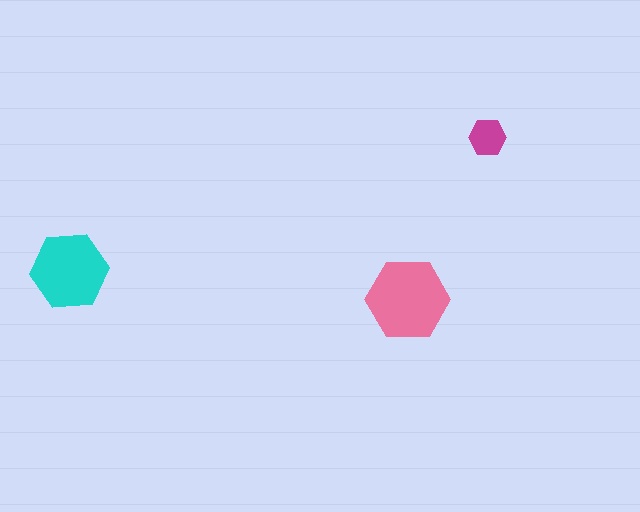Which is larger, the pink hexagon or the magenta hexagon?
The pink one.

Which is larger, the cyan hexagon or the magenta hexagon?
The cyan one.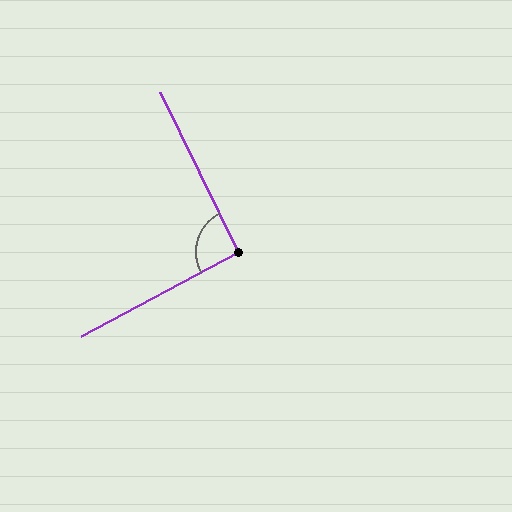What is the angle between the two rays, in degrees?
Approximately 92 degrees.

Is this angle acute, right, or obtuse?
It is approximately a right angle.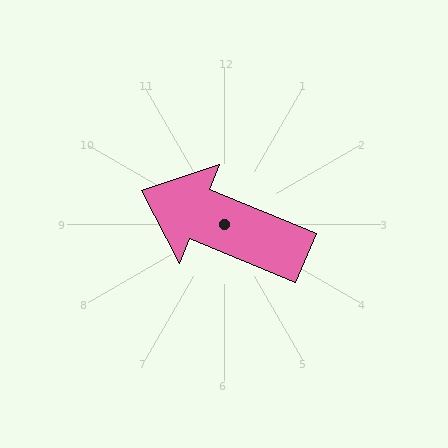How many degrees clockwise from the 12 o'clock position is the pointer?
Approximately 292 degrees.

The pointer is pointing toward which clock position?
Roughly 10 o'clock.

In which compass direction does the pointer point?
West.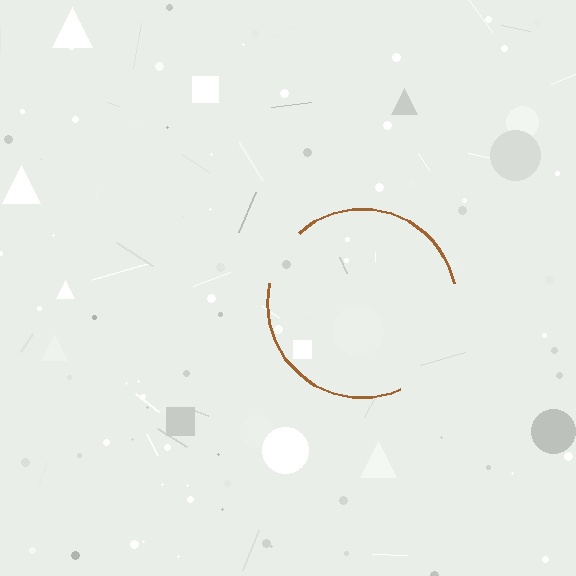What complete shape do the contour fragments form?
The contour fragments form a circle.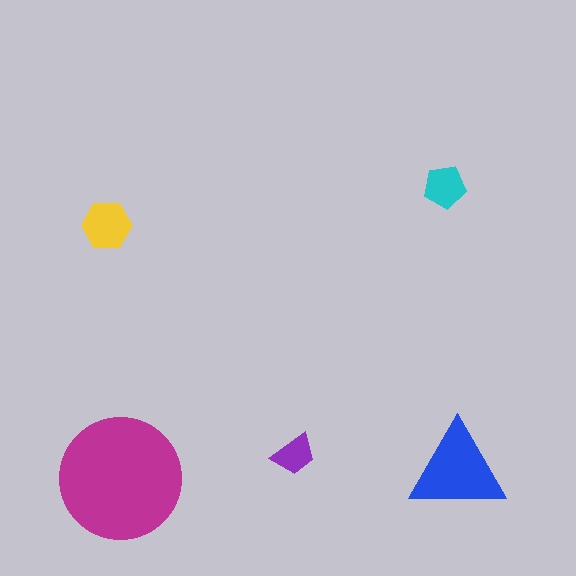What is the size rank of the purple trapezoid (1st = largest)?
5th.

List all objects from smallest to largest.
The purple trapezoid, the cyan pentagon, the yellow hexagon, the blue triangle, the magenta circle.